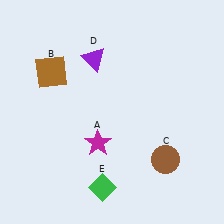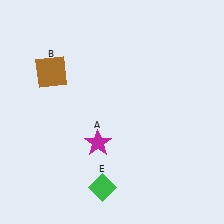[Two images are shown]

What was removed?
The brown circle (C), the purple triangle (D) were removed in Image 2.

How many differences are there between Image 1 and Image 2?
There are 2 differences between the two images.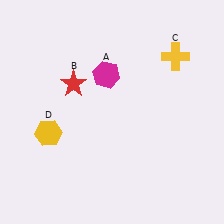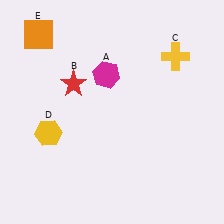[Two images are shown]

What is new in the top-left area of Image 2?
An orange square (E) was added in the top-left area of Image 2.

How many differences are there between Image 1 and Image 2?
There is 1 difference between the two images.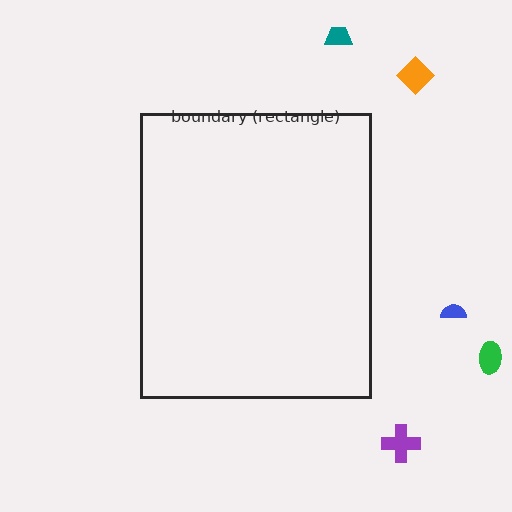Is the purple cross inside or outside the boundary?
Outside.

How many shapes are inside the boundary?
0 inside, 5 outside.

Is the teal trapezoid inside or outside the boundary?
Outside.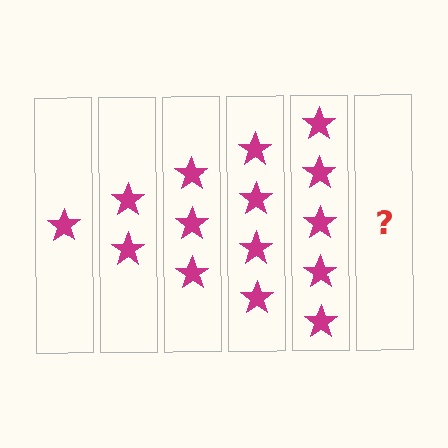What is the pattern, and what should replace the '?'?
The pattern is that each step adds one more star. The '?' should be 6 stars.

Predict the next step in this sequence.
The next step is 6 stars.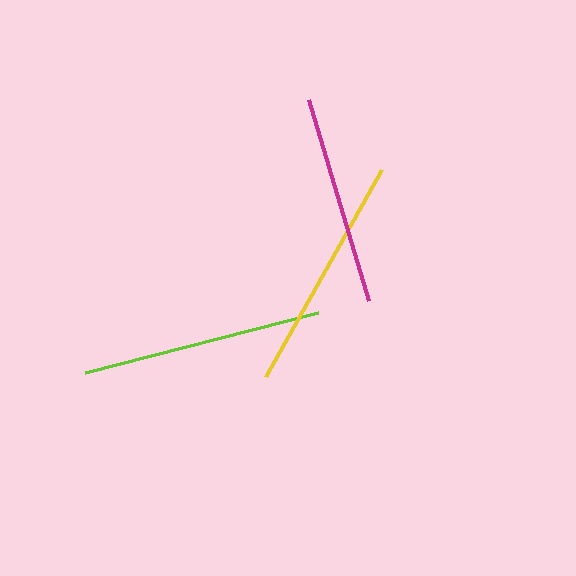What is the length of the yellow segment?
The yellow segment is approximately 238 pixels long.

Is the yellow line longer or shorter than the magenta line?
The yellow line is longer than the magenta line.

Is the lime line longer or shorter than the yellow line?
The lime line is longer than the yellow line.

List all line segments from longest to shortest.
From longest to shortest: lime, yellow, magenta.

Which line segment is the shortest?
The magenta line is the shortest at approximately 210 pixels.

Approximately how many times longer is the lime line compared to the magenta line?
The lime line is approximately 1.1 times the length of the magenta line.